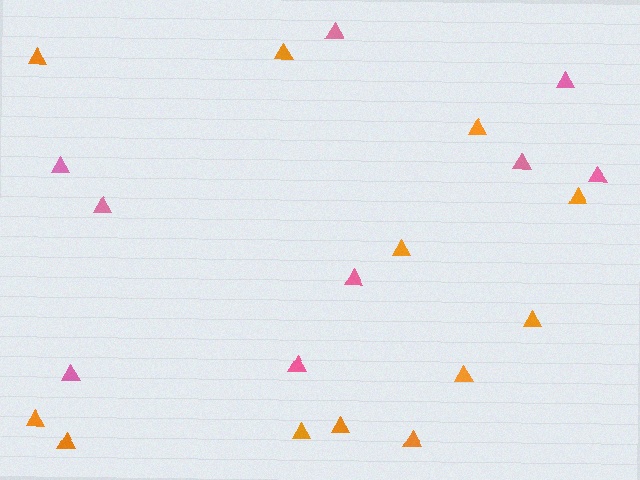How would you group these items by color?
There are 2 groups: one group of pink triangles (9) and one group of orange triangles (12).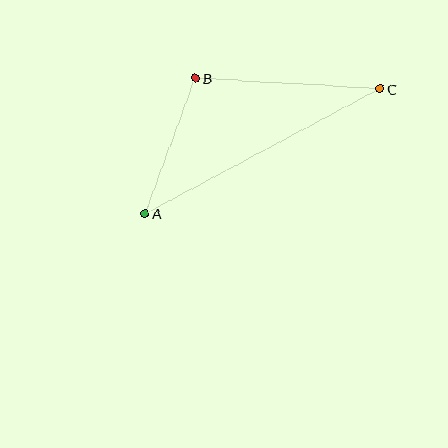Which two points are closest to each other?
Points A and B are closest to each other.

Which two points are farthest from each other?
Points A and C are farthest from each other.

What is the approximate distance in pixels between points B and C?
The distance between B and C is approximately 185 pixels.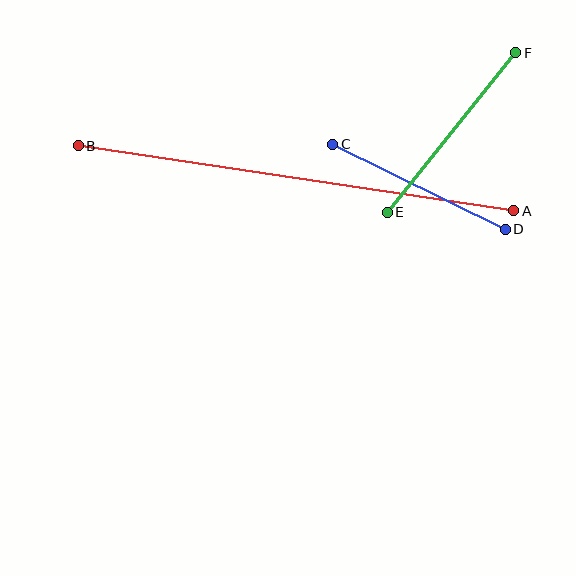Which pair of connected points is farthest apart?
Points A and B are farthest apart.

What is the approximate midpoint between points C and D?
The midpoint is at approximately (419, 187) pixels.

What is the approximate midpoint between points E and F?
The midpoint is at approximately (452, 132) pixels.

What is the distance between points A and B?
The distance is approximately 440 pixels.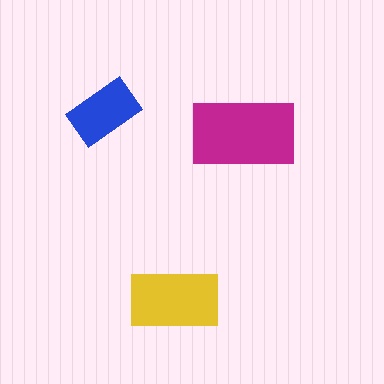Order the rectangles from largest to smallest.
the magenta one, the yellow one, the blue one.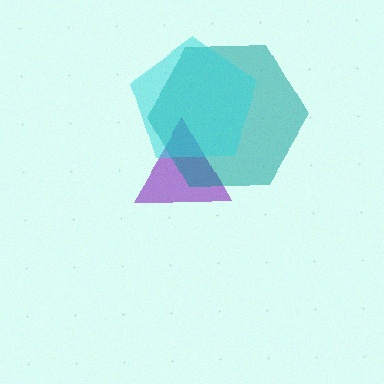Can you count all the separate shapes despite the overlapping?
Yes, there are 3 separate shapes.